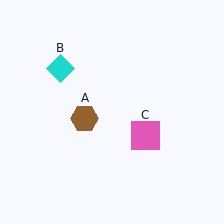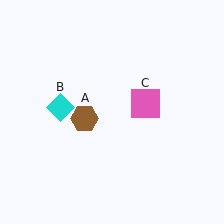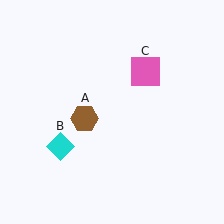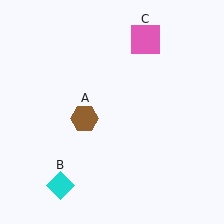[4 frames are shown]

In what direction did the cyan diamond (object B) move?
The cyan diamond (object B) moved down.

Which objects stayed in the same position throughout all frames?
Brown hexagon (object A) remained stationary.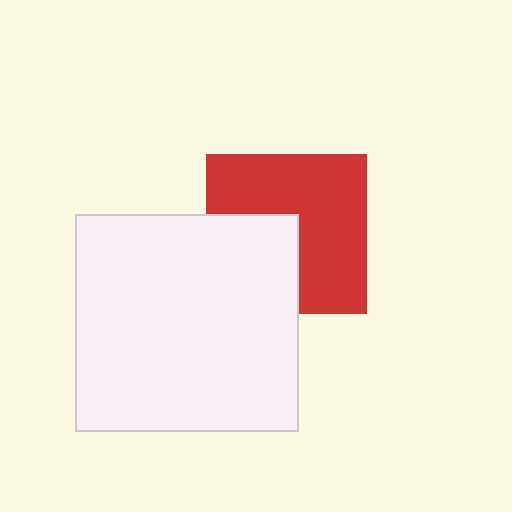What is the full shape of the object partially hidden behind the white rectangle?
The partially hidden object is a red square.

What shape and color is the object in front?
The object in front is a white rectangle.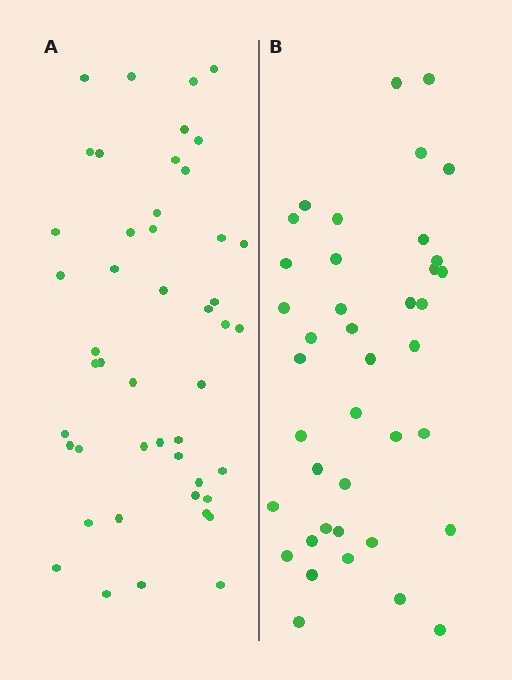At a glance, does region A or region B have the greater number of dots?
Region A (the left region) has more dots.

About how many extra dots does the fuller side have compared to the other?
Region A has roughly 8 or so more dots than region B.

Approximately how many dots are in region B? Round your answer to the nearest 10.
About 40 dots.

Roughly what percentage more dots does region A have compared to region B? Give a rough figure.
About 20% more.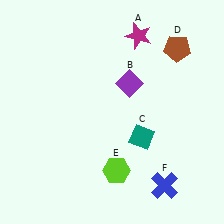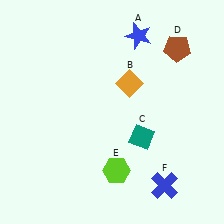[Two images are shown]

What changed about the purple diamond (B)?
In Image 1, B is purple. In Image 2, it changed to orange.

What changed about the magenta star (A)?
In Image 1, A is magenta. In Image 2, it changed to blue.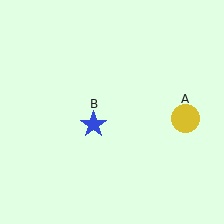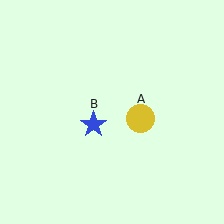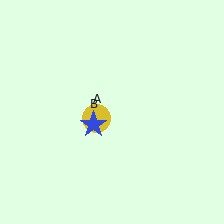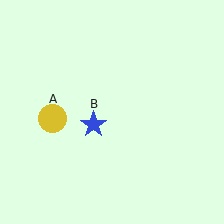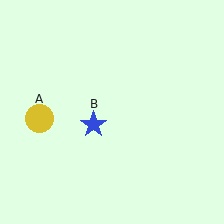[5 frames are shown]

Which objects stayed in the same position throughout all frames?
Blue star (object B) remained stationary.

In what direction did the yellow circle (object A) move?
The yellow circle (object A) moved left.